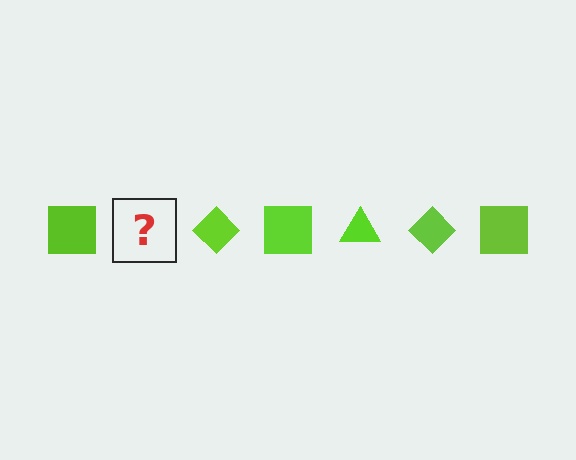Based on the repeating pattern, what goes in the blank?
The blank should be a lime triangle.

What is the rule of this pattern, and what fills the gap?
The rule is that the pattern cycles through square, triangle, diamond shapes in lime. The gap should be filled with a lime triangle.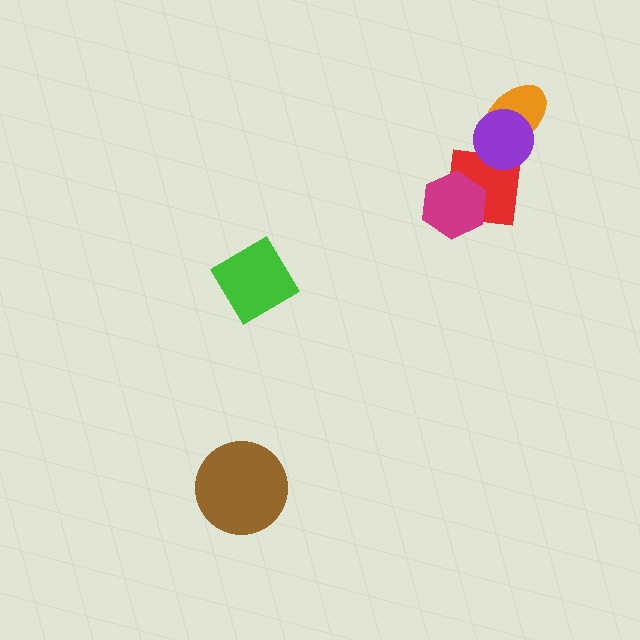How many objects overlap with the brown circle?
0 objects overlap with the brown circle.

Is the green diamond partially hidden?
No, no other shape covers it.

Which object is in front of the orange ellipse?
The purple circle is in front of the orange ellipse.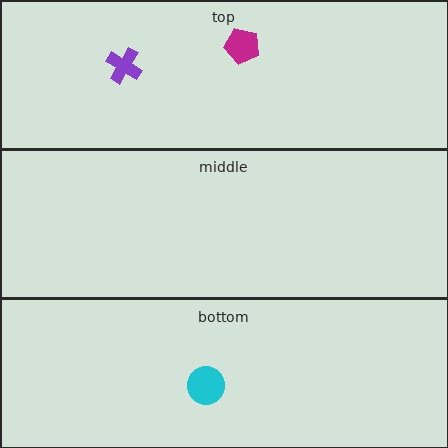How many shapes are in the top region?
2.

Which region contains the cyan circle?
The bottom region.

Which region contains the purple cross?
The top region.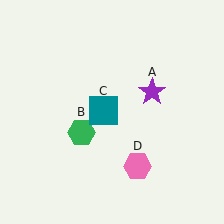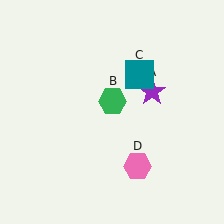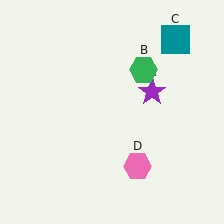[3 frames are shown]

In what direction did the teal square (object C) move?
The teal square (object C) moved up and to the right.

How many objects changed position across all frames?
2 objects changed position: green hexagon (object B), teal square (object C).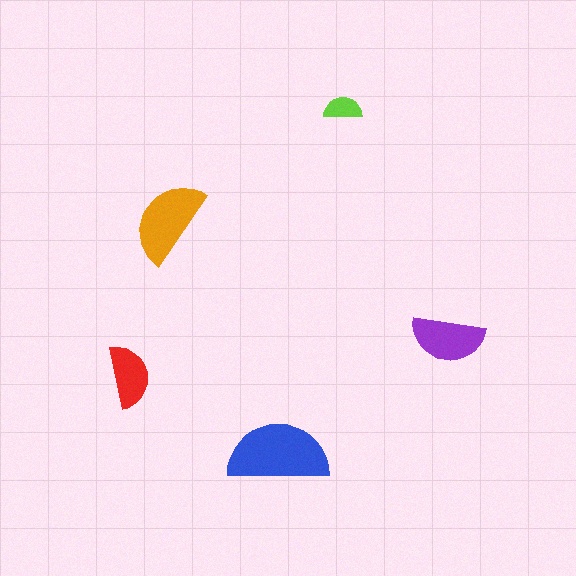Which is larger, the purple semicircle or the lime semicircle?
The purple one.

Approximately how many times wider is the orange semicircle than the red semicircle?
About 1.5 times wider.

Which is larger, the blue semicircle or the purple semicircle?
The blue one.